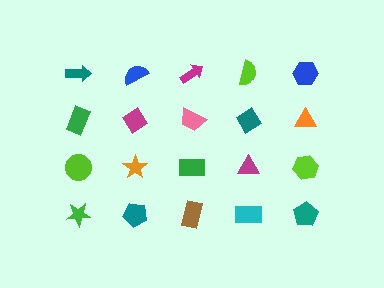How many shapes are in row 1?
5 shapes.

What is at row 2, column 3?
A pink trapezoid.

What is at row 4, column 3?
A brown rectangle.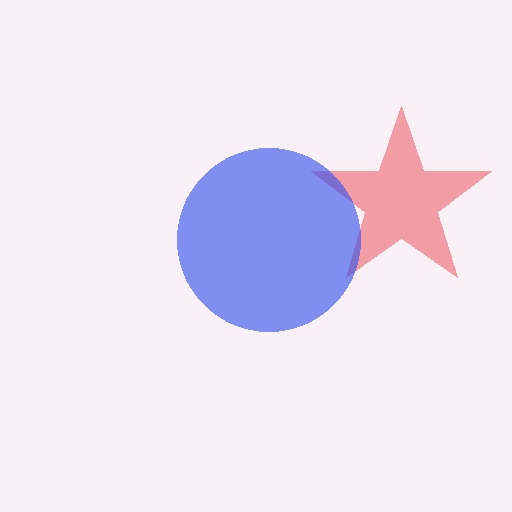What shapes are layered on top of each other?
The layered shapes are: a red star, a blue circle.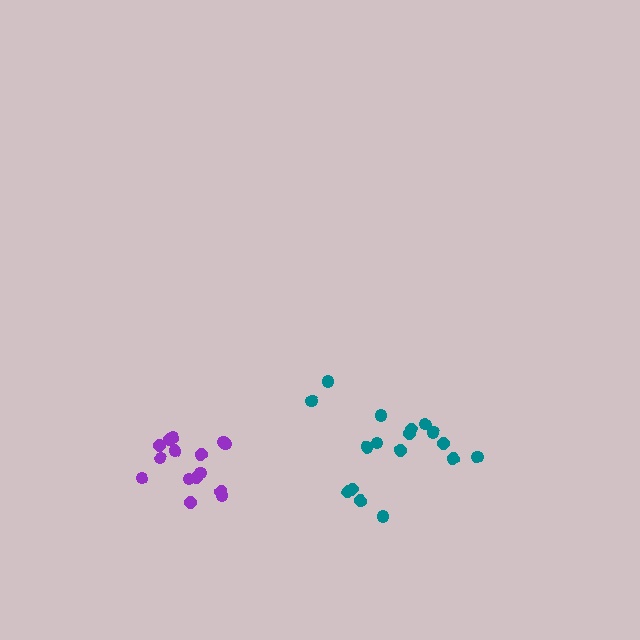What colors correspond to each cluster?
The clusters are colored: teal, purple.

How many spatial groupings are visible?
There are 2 spatial groupings.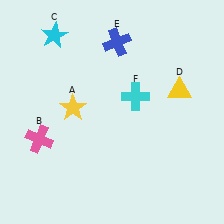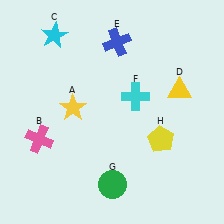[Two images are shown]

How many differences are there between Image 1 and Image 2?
There are 2 differences between the two images.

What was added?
A green circle (G), a yellow pentagon (H) were added in Image 2.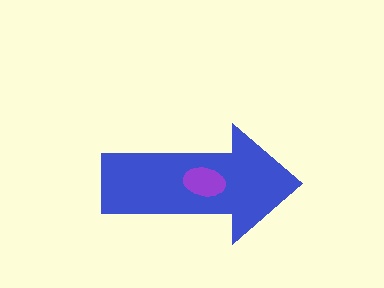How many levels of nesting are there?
2.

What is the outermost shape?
The blue arrow.